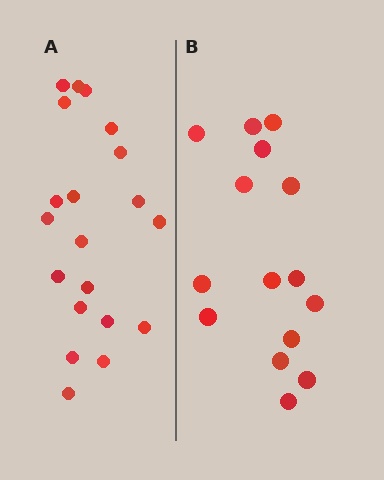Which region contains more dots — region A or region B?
Region A (the left region) has more dots.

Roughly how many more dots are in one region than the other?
Region A has about 5 more dots than region B.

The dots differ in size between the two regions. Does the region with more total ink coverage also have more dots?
No. Region B has more total ink coverage because its dots are larger, but region A actually contains more individual dots. Total area can be misleading — the number of items is what matters here.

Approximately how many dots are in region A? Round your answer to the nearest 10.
About 20 dots.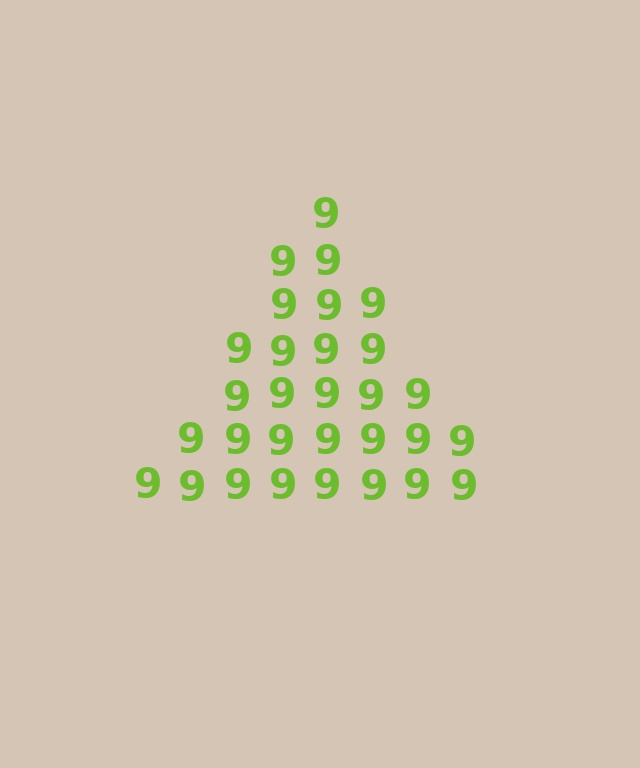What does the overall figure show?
The overall figure shows a triangle.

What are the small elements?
The small elements are digit 9's.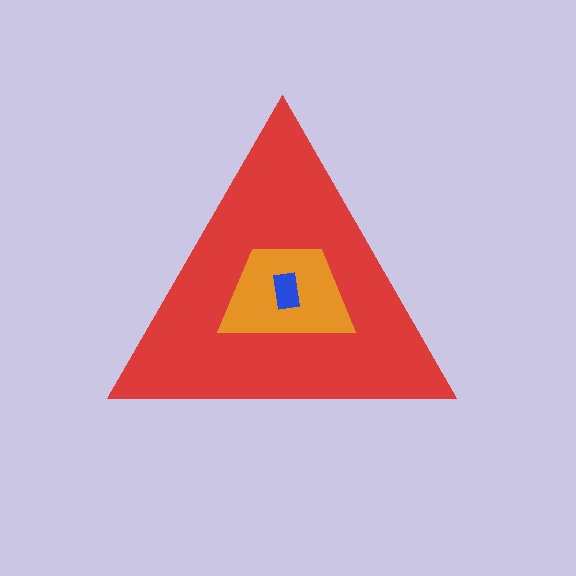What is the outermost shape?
The red triangle.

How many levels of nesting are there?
3.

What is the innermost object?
The blue rectangle.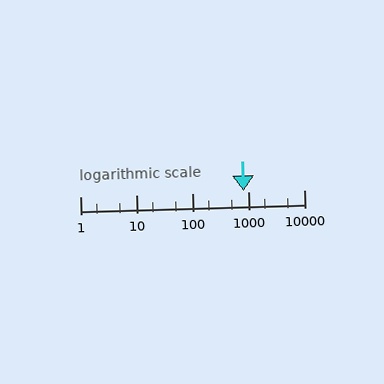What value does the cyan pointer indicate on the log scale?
The pointer indicates approximately 830.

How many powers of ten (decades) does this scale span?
The scale spans 4 decades, from 1 to 10000.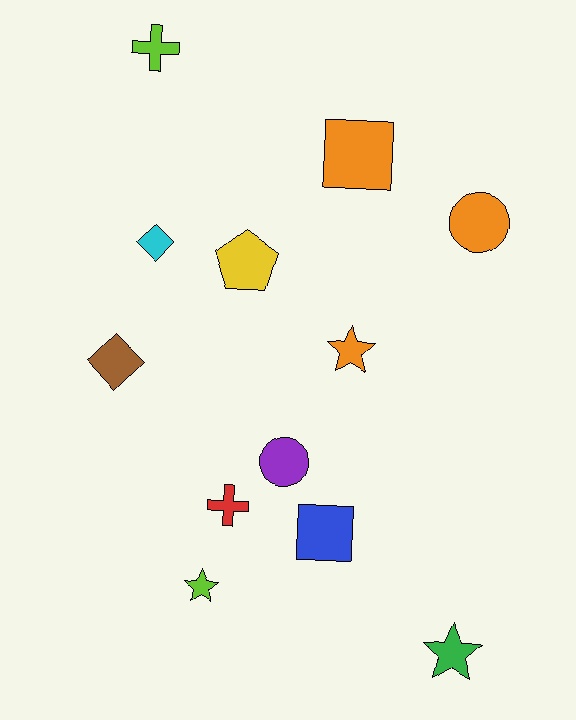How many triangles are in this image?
There are no triangles.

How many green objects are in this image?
There is 1 green object.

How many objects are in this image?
There are 12 objects.